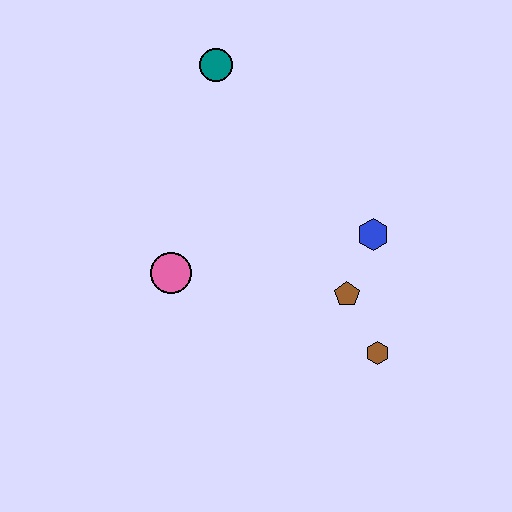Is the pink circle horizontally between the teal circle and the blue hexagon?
No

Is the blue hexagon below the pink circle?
No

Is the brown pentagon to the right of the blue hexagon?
No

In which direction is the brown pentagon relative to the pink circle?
The brown pentagon is to the right of the pink circle.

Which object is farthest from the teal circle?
The brown hexagon is farthest from the teal circle.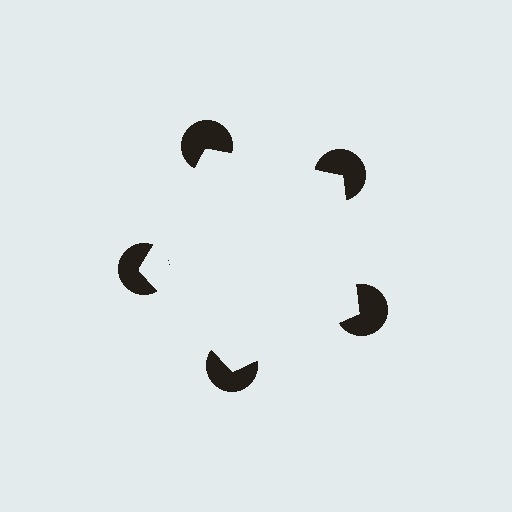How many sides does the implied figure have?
5 sides.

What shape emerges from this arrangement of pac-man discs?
An illusory pentagon — its edges are inferred from the aligned wedge cuts in the pac-man discs, not physically drawn.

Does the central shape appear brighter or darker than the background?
It typically appears slightly brighter than the background, even though no actual brightness change is drawn.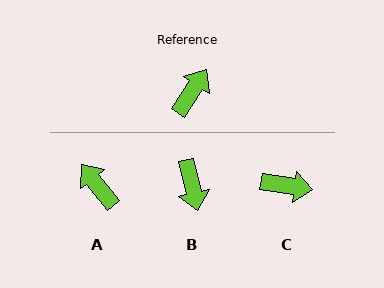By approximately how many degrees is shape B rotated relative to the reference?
Approximately 134 degrees clockwise.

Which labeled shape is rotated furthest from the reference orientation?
B, about 134 degrees away.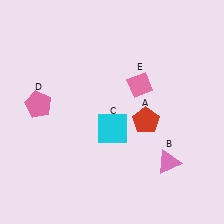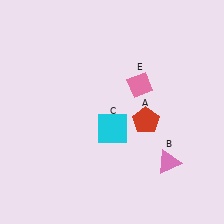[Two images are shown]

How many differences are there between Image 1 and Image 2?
There is 1 difference between the two images.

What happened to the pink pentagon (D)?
The pink pentagon (D) was removed in Image 2. It was in the top-left area of Image 1.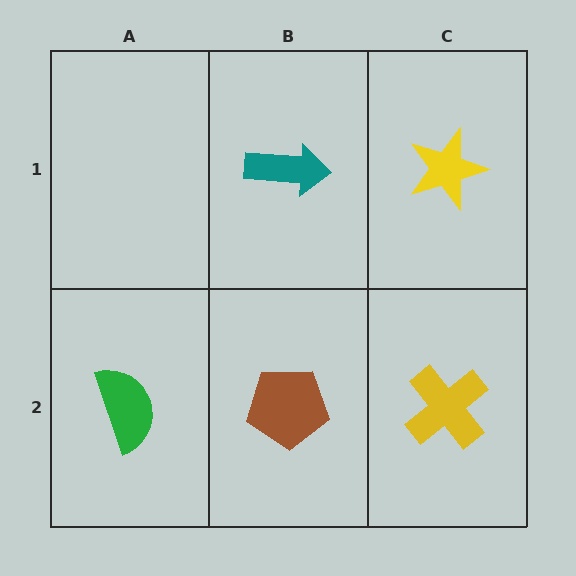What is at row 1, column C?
A yellow star.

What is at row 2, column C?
A yellow cross.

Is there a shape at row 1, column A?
No, that cell is empty.